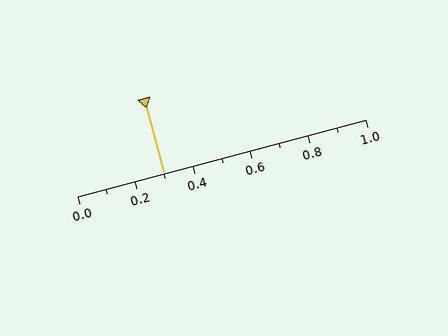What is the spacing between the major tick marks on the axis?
The major ticks are spaced 0.2 apart.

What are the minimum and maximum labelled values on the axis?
The axis runs from 0.0 to 1.0.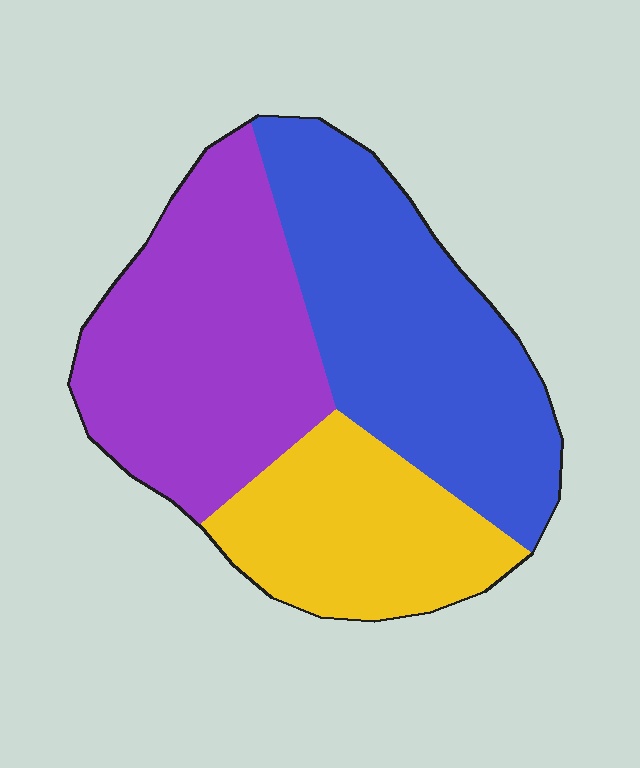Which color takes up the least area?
Yellow, at roughly 25%.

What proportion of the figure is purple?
Purple covers about 35% of the figure.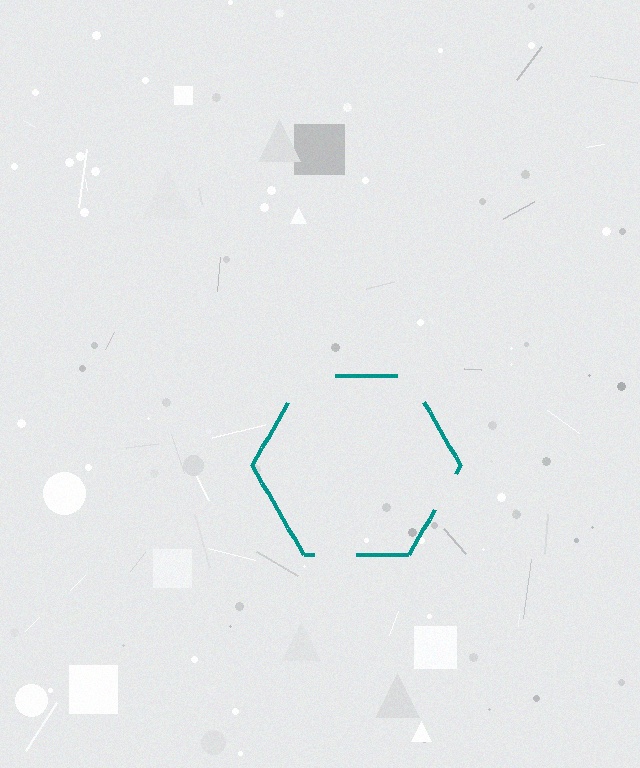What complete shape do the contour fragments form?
The contour fragments form a hexagon.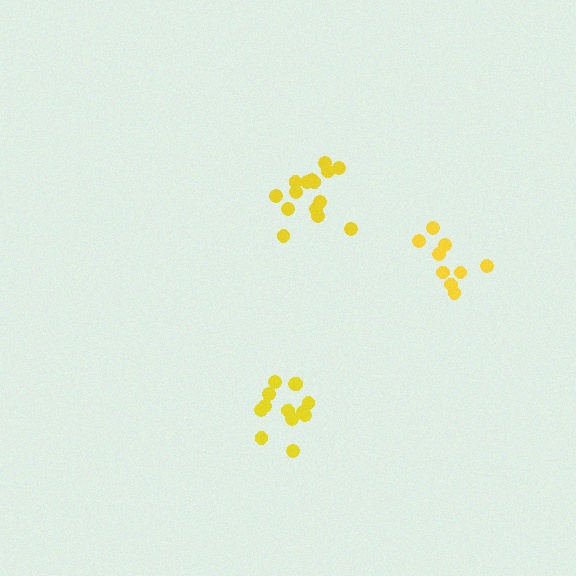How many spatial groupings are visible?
There are 3 spatial groupings.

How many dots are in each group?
Group 1: 9 dots, Group 2: 15 dots, Group 3: 13 dots (37 total).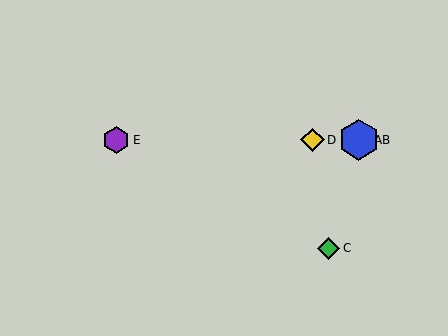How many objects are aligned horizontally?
4 objects (A, B, D, E) are aligned horizontally.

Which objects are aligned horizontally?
Objects A, B, D, E are aligned horizontally.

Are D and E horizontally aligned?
Yes, both are at y≈140.